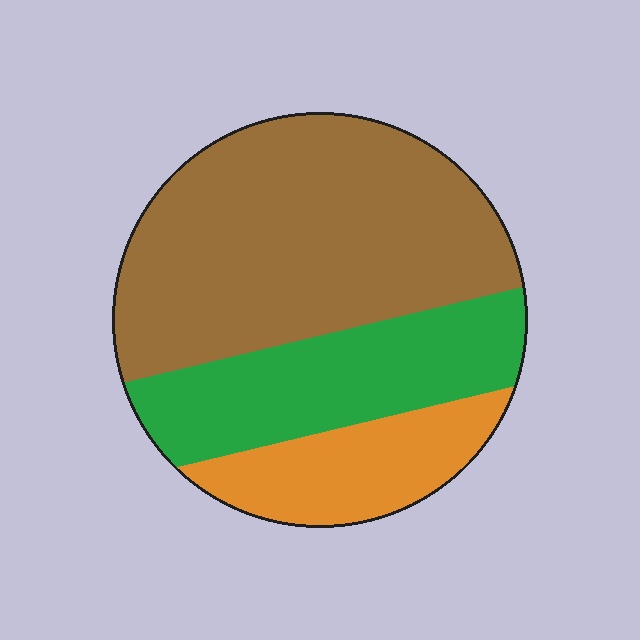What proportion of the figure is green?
Green covers around 25% of the figure.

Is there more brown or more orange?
Brown.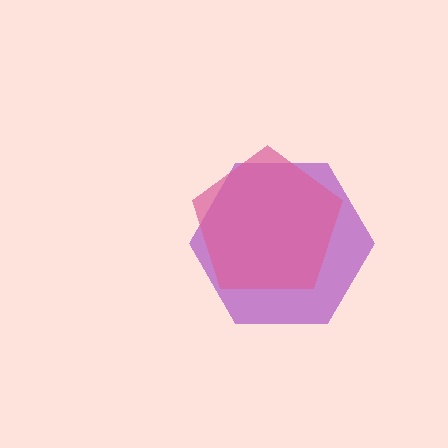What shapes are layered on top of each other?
The layered shapes are: a purple hexagon, a pink pentagon.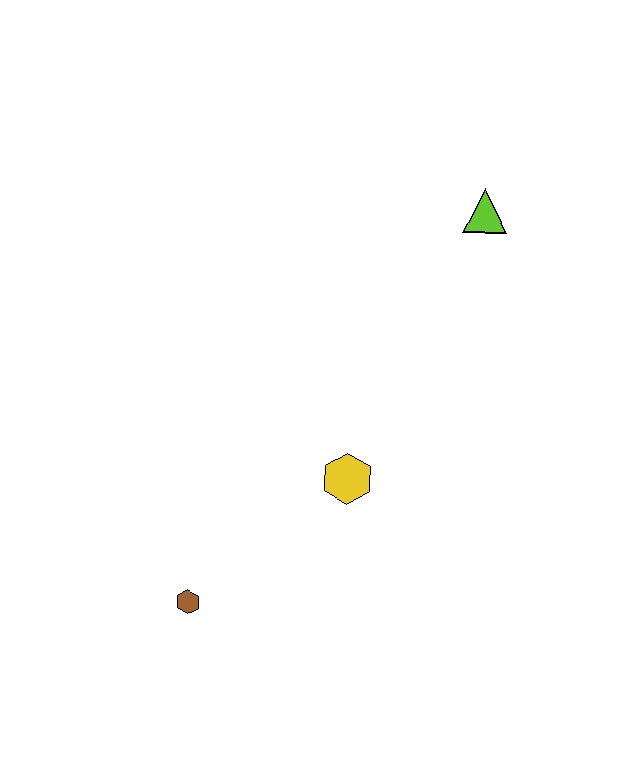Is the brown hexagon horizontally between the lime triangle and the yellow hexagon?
No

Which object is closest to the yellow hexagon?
The brown hexagon is closest to the yellow hexagon.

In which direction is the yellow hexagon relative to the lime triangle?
The yellow hexagon is below the lime triangle.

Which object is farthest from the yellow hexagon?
The lime triangle is farthest from the yellow hexagon.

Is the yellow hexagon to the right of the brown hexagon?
Yes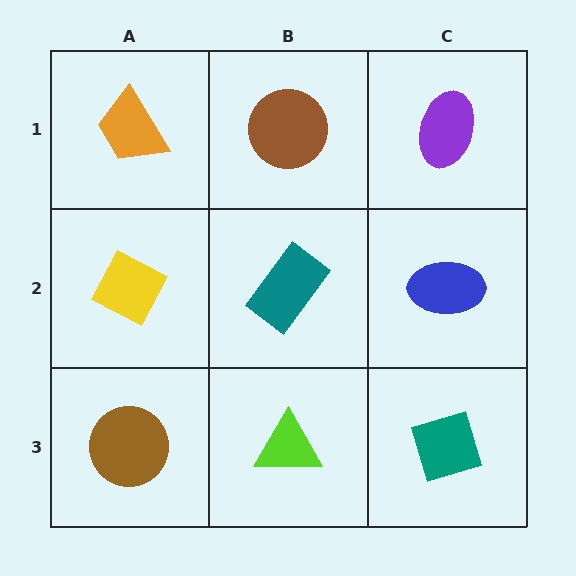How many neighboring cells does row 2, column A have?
3.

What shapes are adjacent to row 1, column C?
A blue ellipse (row 2, column C), a brown circle (row 1, column B).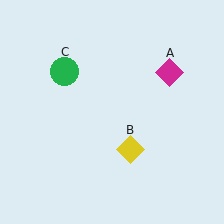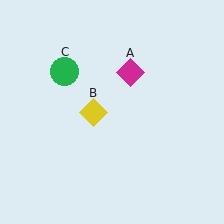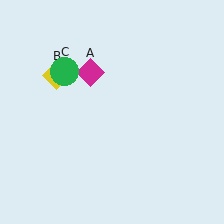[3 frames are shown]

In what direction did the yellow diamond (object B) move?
The yellow diamond (object B) moved up and to the left.